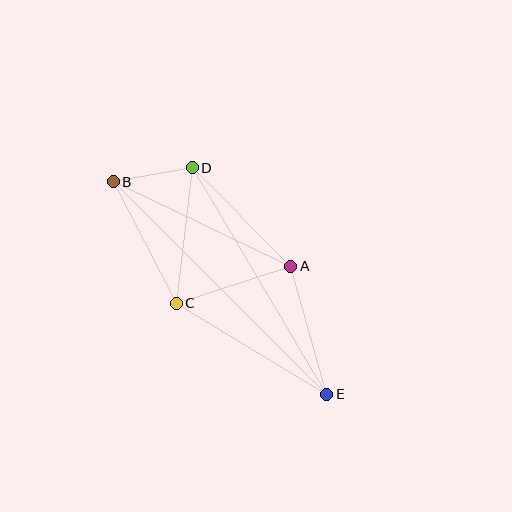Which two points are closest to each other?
Points B and D are closest to each other.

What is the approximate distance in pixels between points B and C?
The distance between B and C is approximately 137 pixels.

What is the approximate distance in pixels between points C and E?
The distance between C and E is approximately 176 pixels.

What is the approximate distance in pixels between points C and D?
The distance between C and D is approximately 136 pixels.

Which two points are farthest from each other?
Points B and E are farthest from each other.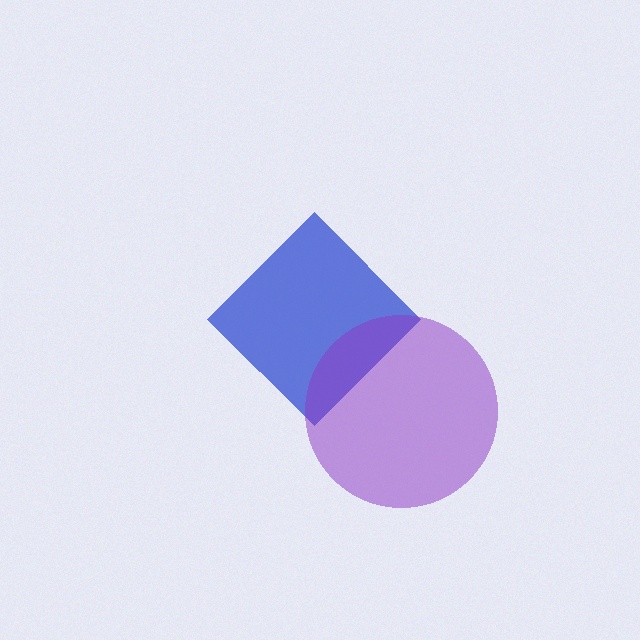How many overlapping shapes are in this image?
There are 2 overlapping shapes in the image.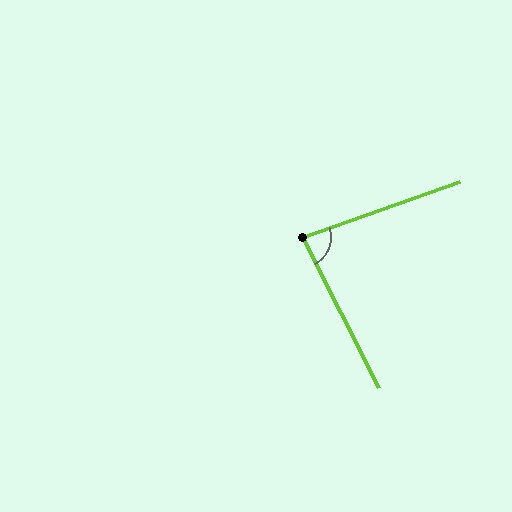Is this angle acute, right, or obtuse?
It is acute.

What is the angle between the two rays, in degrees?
Approximately 83 degrees.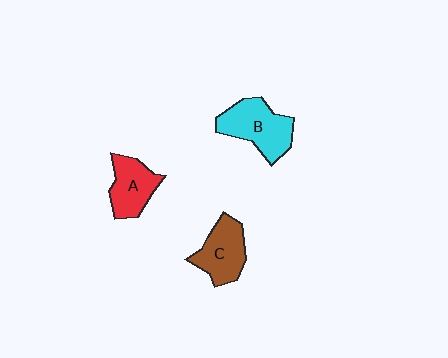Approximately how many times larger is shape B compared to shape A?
Approximately 1.3 times.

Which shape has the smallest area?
Shape A (red).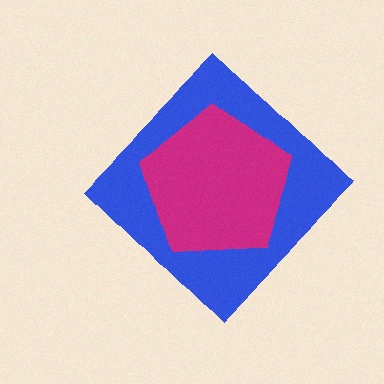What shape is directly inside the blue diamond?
The magenta pentagon.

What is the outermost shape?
The blue diamond.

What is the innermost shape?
The magenta pentagon.